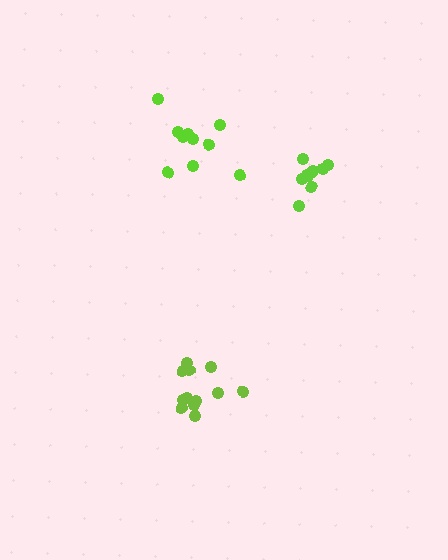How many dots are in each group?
Group 1: 12 dots, Group 2: 10 dots, Group 3: 10 dots (32 total).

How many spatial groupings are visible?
There are 3 spatial groupings.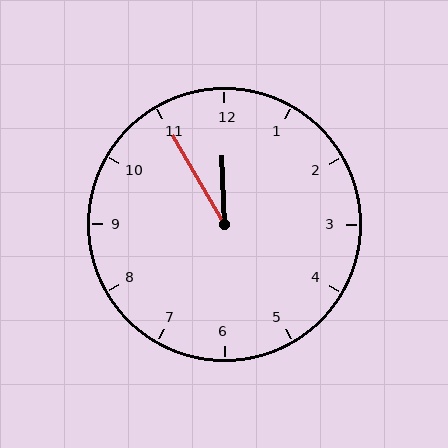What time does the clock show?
11:55.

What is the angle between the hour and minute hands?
Approximately 28 degrees.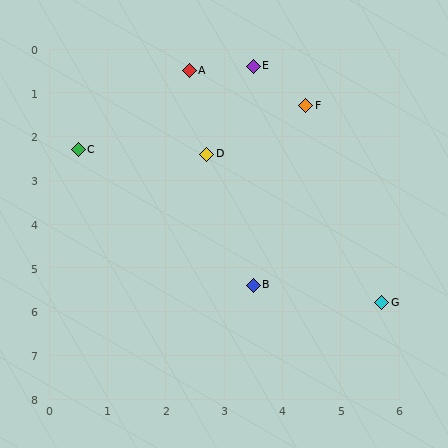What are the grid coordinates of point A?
Point A is at approximately (2.4, 0.5).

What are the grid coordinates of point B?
Point B is at approximately (3.5, 5.4).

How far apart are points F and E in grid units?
Points F and E are about 1.3 grid units apart.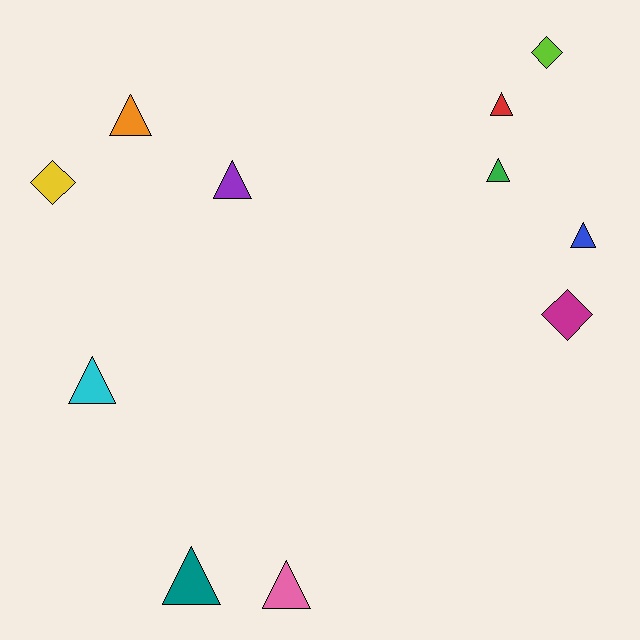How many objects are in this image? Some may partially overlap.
There are 11 objects.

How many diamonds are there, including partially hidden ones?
There are 3 diamonds.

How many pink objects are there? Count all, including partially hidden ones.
There is 1 pink object.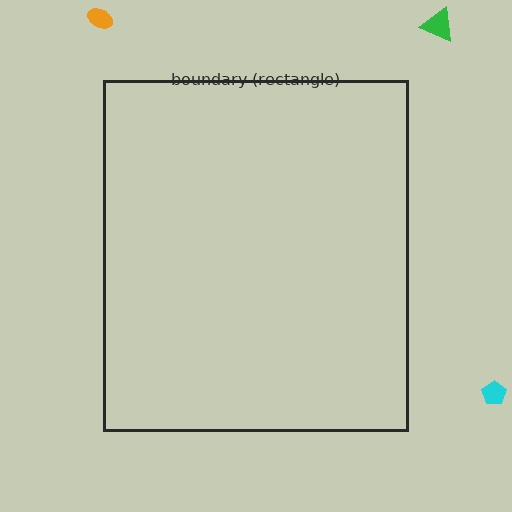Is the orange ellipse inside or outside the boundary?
Outside.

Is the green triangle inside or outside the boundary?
Outside.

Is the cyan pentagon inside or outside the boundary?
Outside.